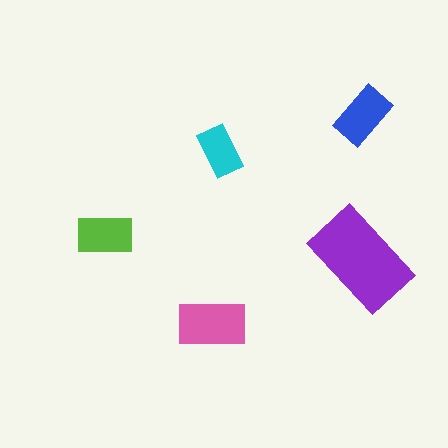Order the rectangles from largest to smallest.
the purple one, the pink one, the blue one, the lime one, the cyan one.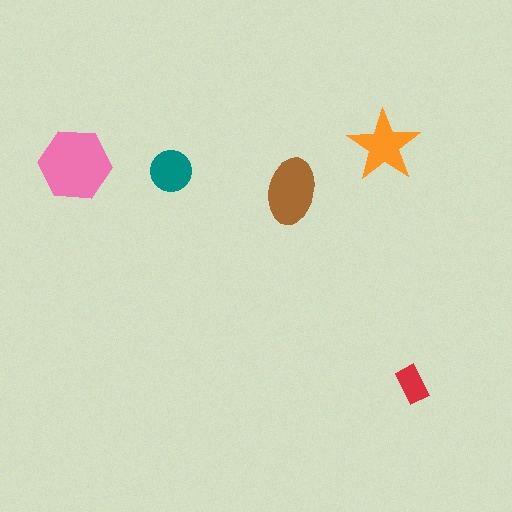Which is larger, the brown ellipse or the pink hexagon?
The pink hexagon.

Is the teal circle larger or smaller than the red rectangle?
Larger.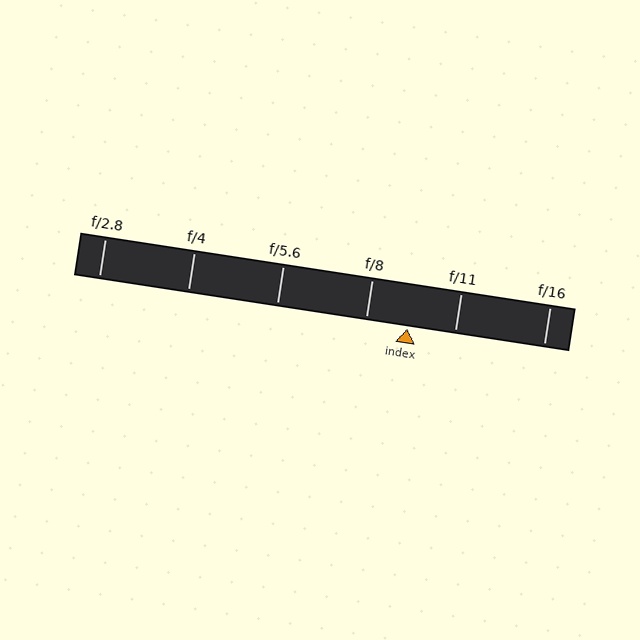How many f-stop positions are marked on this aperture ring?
There are 6 f-stop positions marked.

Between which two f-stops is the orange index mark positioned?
The index mark is between f/8 and f/11.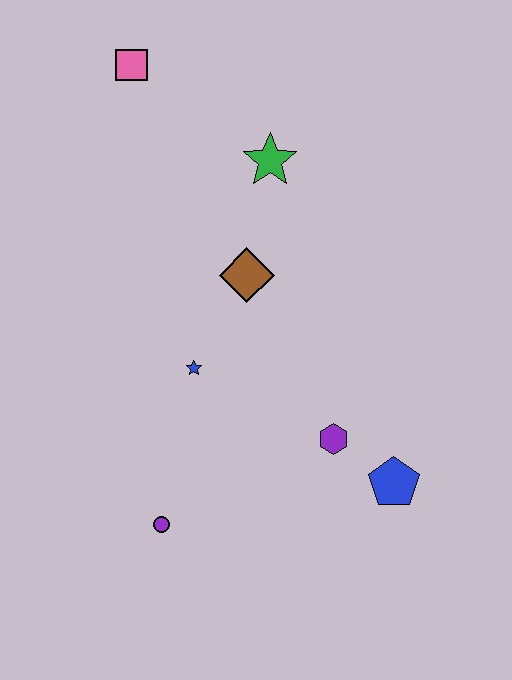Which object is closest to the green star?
The brown diamond is closest to the green star.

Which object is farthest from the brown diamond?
The purple circle is farthest from the brown diamond.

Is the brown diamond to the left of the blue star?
No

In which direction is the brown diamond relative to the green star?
The brown diamond is below the green star.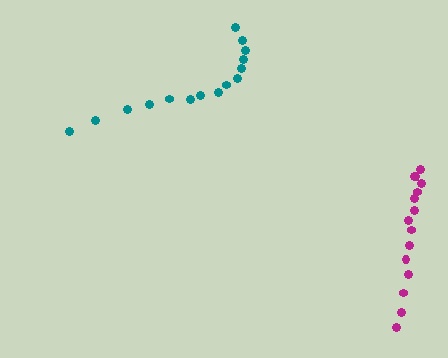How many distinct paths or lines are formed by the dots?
There are 2 distinct paths.